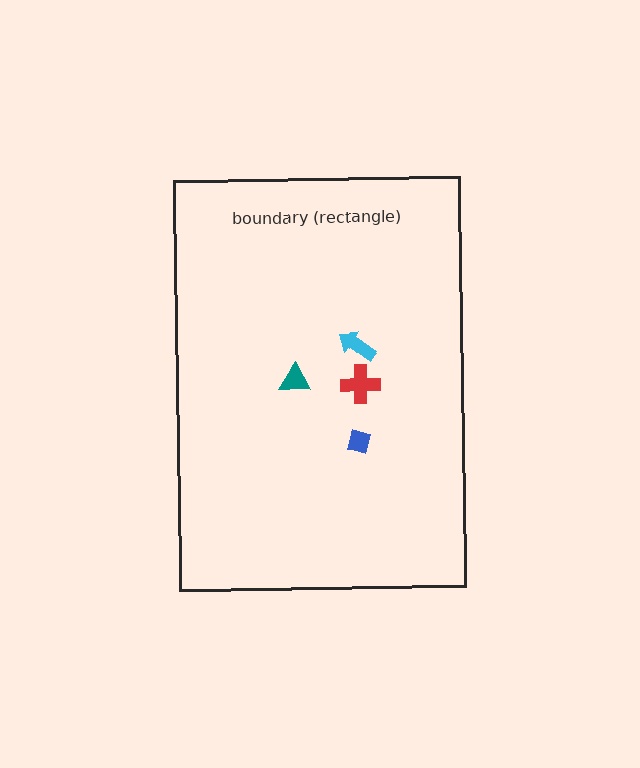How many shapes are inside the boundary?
4 inside, 0 outside.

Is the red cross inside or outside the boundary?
Inside.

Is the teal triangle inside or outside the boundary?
Inside.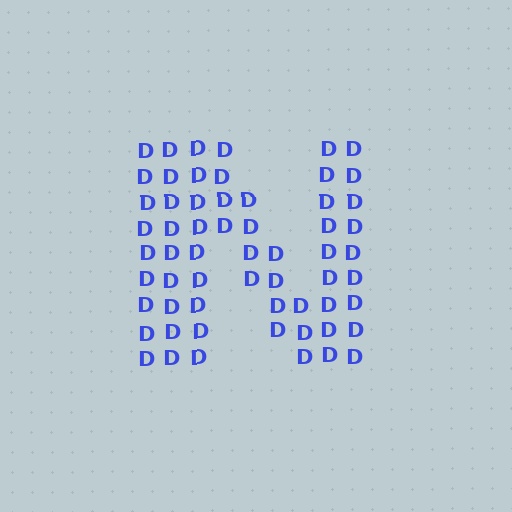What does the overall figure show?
The overall figure shows the letter N.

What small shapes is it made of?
It is made of small letter D's.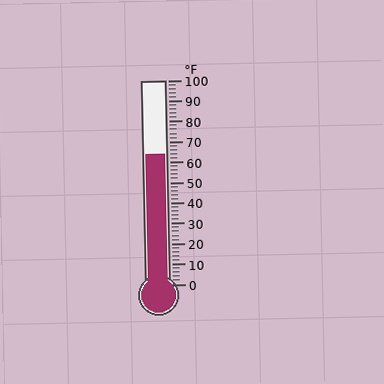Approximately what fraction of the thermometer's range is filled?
The thermometer is filled to approximately 65% of its range.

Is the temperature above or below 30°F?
The temperature is above 30°F.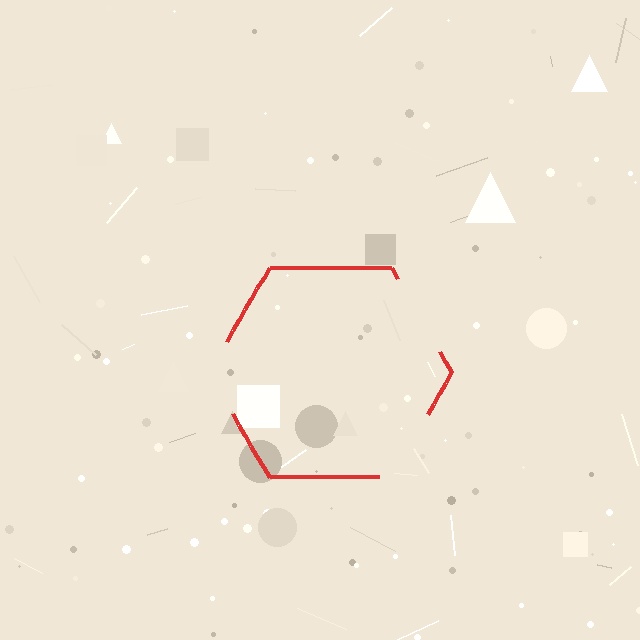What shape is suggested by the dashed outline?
The dashed outline suggests a hexagon.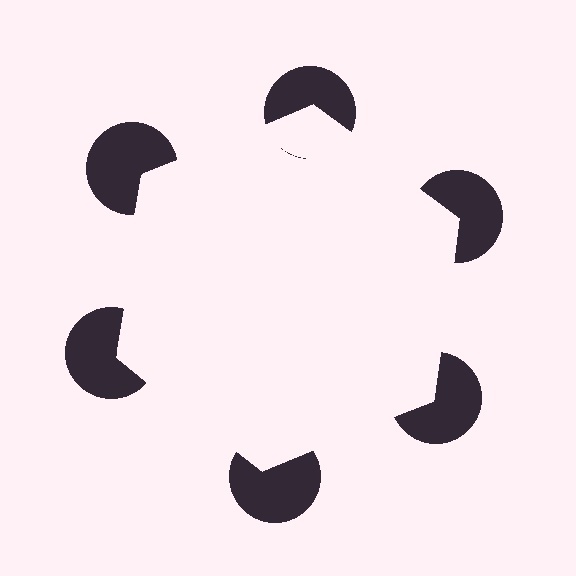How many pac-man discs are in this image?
There are 6 — one at each vertex of the illusory hexagon.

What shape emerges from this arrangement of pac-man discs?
An illusory hexagon — its edges are inferred from the aligned wedge cuts in the pac-man discs, not physically drawn.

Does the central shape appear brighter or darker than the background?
It typically appears slightly brighter than the background, even though no actual brightness change is drawn.